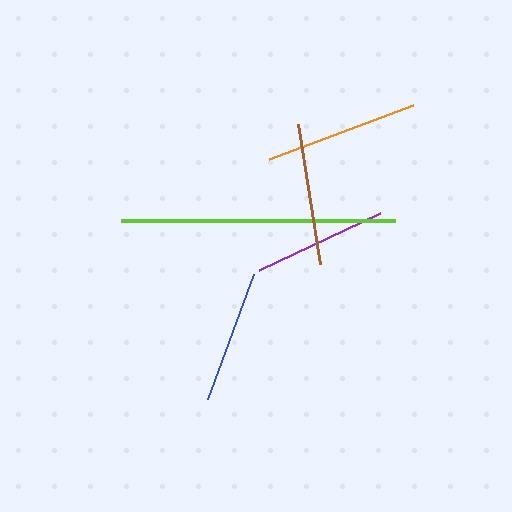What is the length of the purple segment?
The purple segment is approximately 134 pixels long.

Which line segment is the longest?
The lime line is the longest at approximately 275 pixels.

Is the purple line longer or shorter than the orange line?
The orange line is longer than the purple line.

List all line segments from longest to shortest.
From longest to shortest: lime, orange, brown, purple, blue.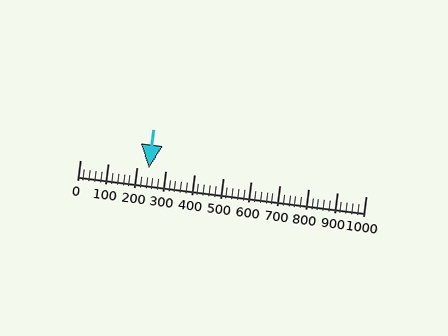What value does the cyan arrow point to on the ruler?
The cyan arrow points to approximately 240.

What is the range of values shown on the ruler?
The ruler shows values from 0 to 1000.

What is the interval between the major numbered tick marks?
The major tick marks are spaced 100 units apart.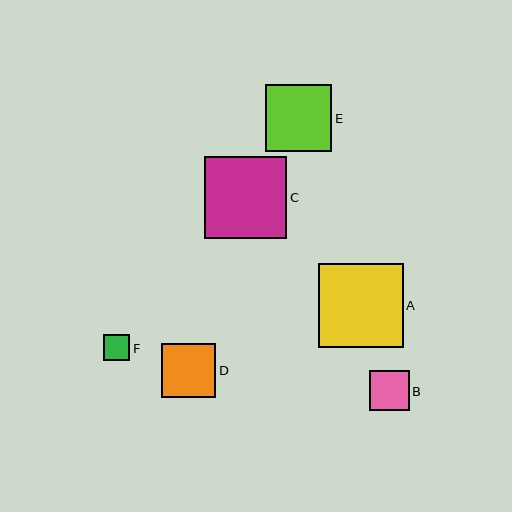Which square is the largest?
Square A is the largest with a size of approximately 84 pixels.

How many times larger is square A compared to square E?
Square A is approximately 1.3 times the size of square E.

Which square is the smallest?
Square F is the smallest with a size of approximately 26 pixels.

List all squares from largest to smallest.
From largest to smallest: A, C, E, D, B, F.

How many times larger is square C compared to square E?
Square C is approximately 1.2 times the size of square E.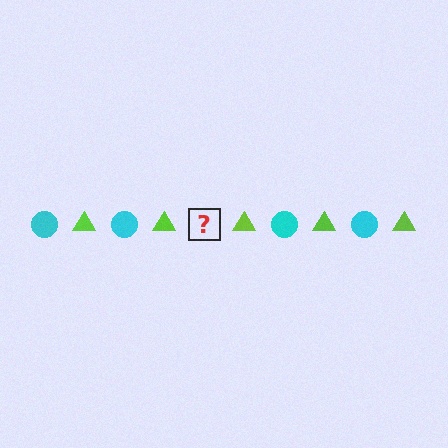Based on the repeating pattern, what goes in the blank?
The blank should be a cyan circle.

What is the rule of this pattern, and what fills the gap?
The rule is that the pattern alternates between cyan circle and lime triangle. The gap should be filled with a cyan circle.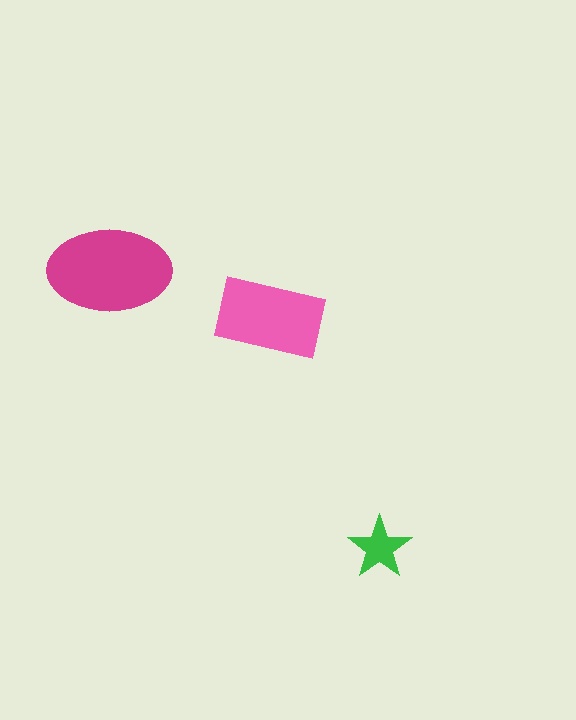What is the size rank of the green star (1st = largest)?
3rd.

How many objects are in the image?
There are 3 objects in the image.